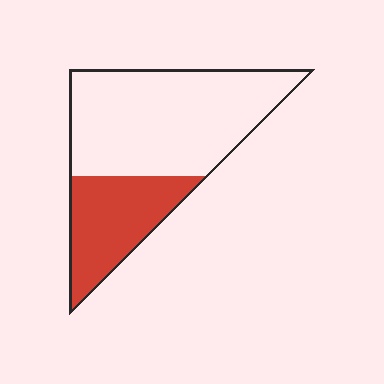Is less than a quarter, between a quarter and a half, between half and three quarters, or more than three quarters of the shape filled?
Between a quarter and a half.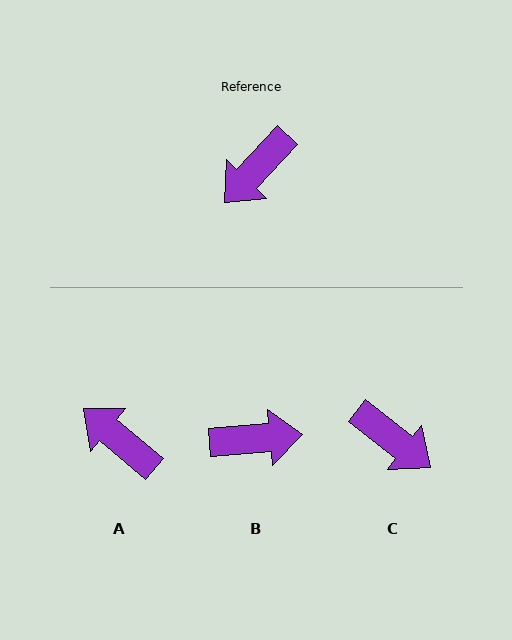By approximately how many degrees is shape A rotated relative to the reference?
Approximately 87 degrees clockwise.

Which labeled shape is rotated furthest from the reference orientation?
B, about 138 degrees away.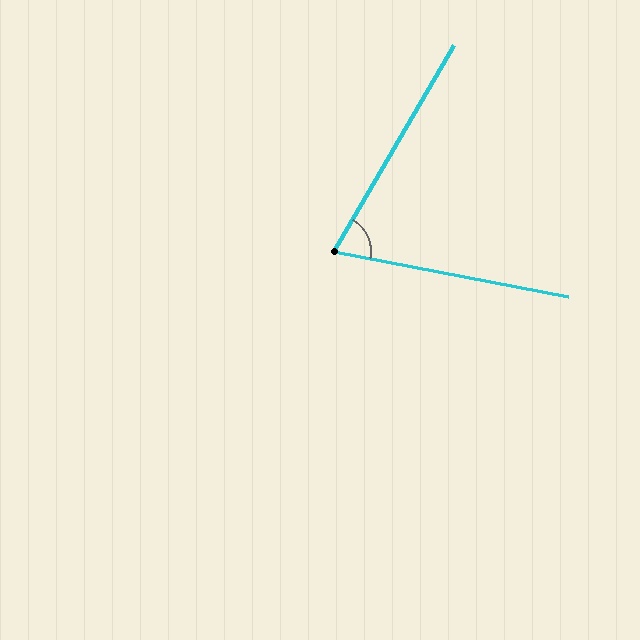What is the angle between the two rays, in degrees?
Approximately 71 degrees.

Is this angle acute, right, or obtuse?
It is acute.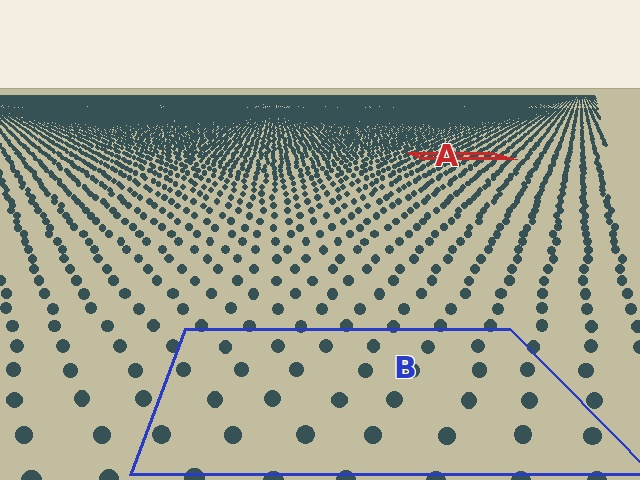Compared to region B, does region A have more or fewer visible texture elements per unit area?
Region A has more texture elements per unit area — they are packed more densely because it is farther away.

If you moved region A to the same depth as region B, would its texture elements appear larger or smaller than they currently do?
They would appear larger. At a closer depth, the same texture elements are projected at a bigger on-screen size.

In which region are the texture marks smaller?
The texture marks are smaller in region A, because it is farther away.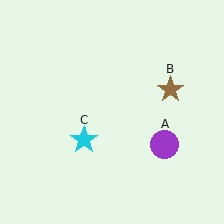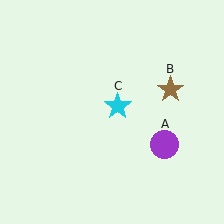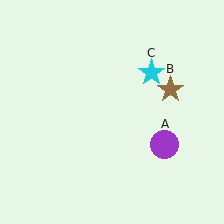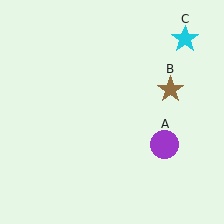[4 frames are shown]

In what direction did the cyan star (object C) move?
The cyan star (object C) moved up and to the right.